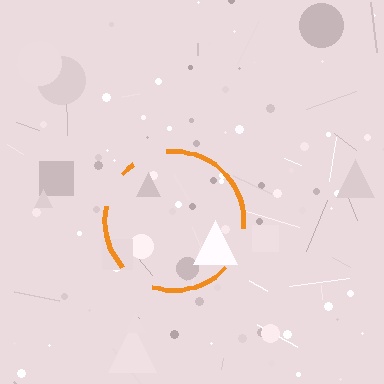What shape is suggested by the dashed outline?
The dashed outline suggests a circle.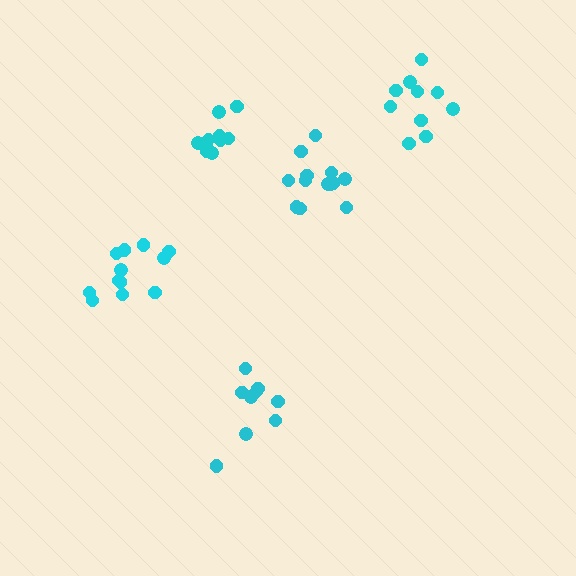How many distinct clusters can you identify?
There are 5 distinct clusters.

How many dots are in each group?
Group 1: 13 dots, Group 2: 9 dots, Group 3: 12 dots, Group 4: 10 dots, Group 5: 10 dots (54 total).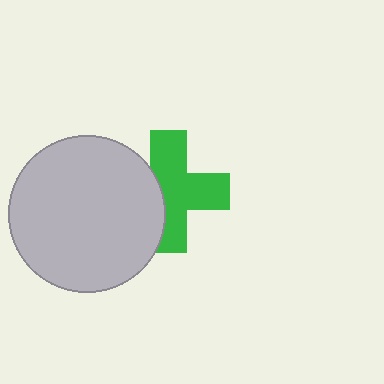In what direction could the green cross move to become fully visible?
The green cross could move right. That would shift it out from behind the light gray circle entirely.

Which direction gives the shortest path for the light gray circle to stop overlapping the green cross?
Moving left gives the shortest separation.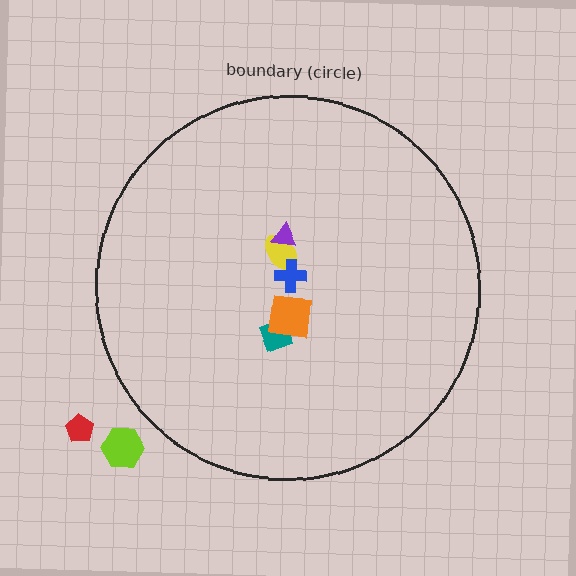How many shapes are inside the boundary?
5 inside, 2 outside.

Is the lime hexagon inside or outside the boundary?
Outside.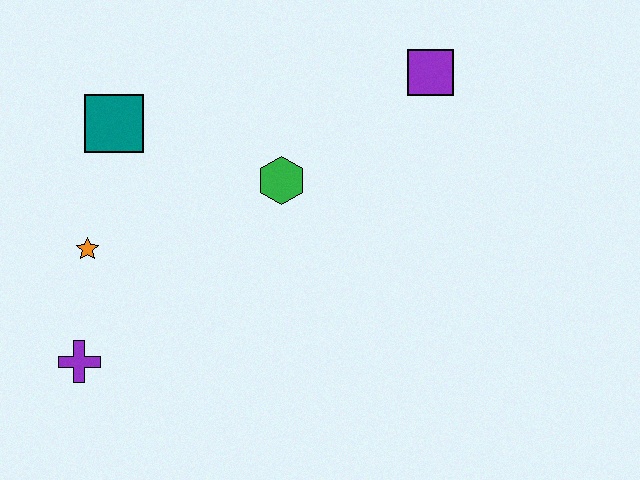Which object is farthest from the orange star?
The purple square is farthest from the orange star.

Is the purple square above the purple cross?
Yes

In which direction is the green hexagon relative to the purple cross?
The green hexagon is to the right of the purple cross.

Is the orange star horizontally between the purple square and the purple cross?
Yes